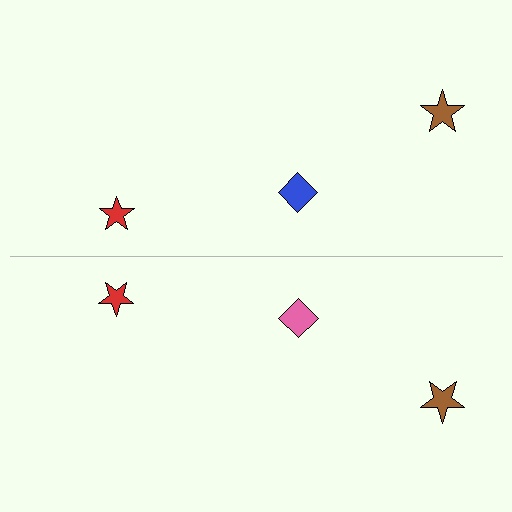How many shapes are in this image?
There are 6 shapes in this image.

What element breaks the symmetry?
The pink diamond on the bottom side breaks the symmetry — its mirror counterpart is blue.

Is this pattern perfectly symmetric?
No, the pattern is not perfectly symmetric. The pink diamond on the bottom side breaks the symmetry — its mirror counterpart is blue.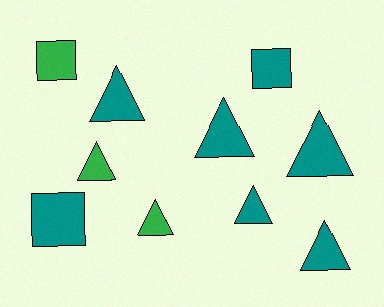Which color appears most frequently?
Teal, with 7 objects.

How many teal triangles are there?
There are 5 teal triangles.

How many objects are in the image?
There are 10 objects.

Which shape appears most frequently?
Triangle, with 7 objects.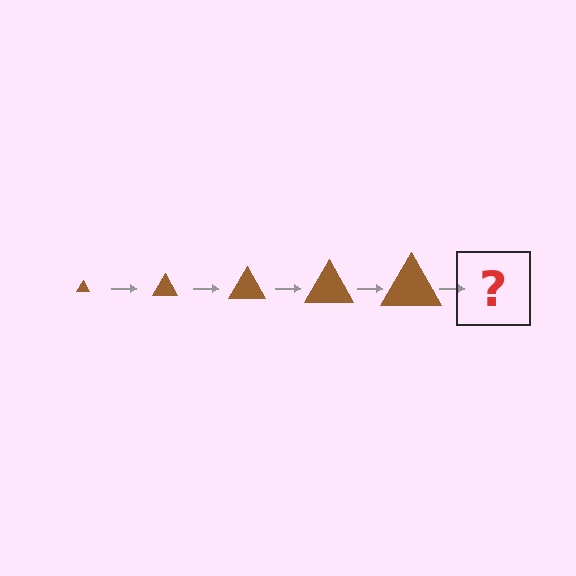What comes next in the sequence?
The next element should be a brown triangle, larger than the previous one.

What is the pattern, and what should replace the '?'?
The pattern is that the triangle gets progressively larger each step. The '?' should be a brown triangle, larger than the previous one.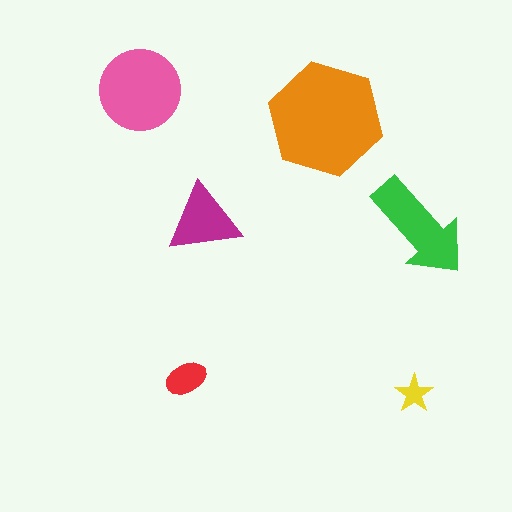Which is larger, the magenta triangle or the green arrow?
The green arrow.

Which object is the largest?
The orange hexagon.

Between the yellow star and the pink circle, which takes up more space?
The pink circle.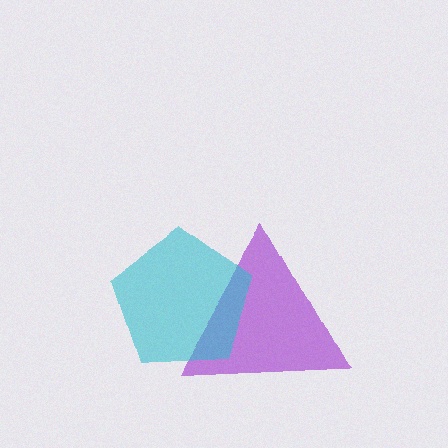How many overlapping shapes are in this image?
There are 2 overlapping shapes in the image.